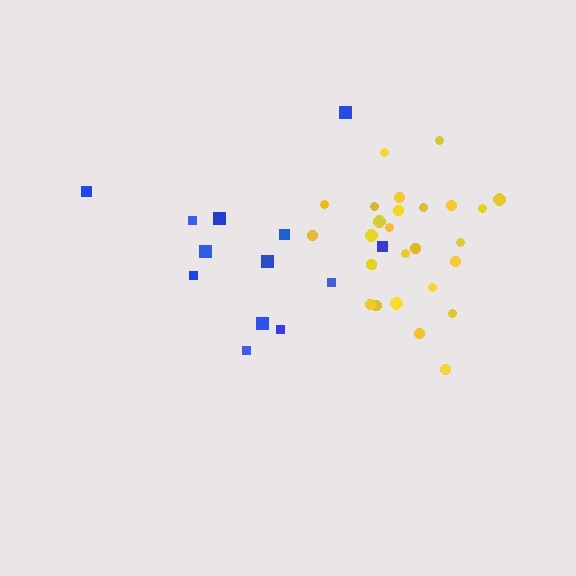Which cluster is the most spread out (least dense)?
Blue.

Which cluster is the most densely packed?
Yellow.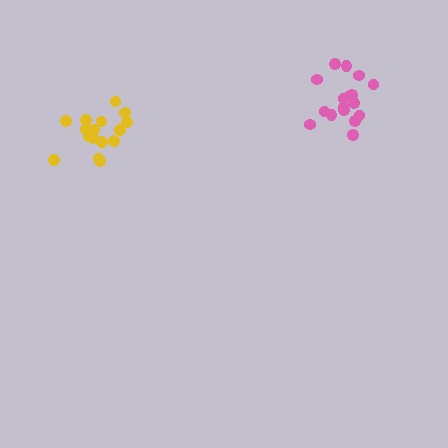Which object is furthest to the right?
The pink cluster is rightmost.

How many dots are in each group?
Group 1: 17 dots, Group 2: 17 dots (34 total).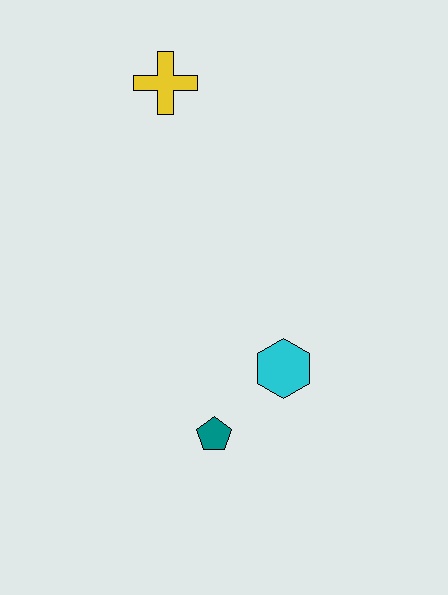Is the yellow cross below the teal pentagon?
No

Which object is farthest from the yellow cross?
The teal pentagon is farthest from the yellow cross.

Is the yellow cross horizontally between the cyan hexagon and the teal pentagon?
No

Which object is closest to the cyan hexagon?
The teal pentagon is closest to the cyan hexagon.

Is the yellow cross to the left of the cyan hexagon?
Yes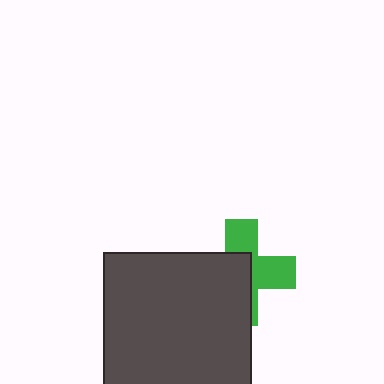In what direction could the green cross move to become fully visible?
The green cross could move toward the upper-right. That would shift it out from behind the dark gray square entirely.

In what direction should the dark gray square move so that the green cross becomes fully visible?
The dark gray square should move toward the lower-left. That is the shortest direction to clear the overlap and leave the green cross fully visible.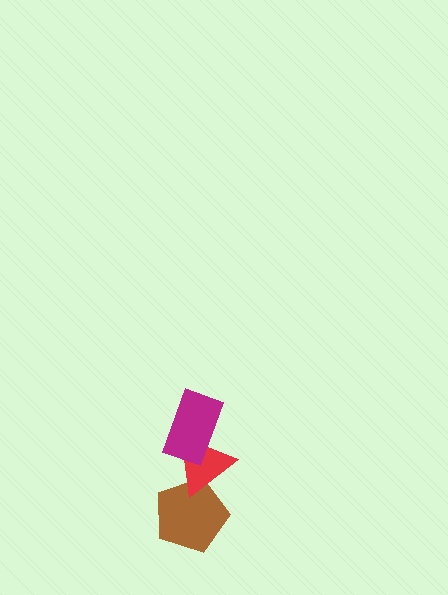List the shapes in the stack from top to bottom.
From top to bottom: the magenta rectangle, the red triangle, the brown pentagon.